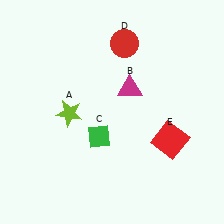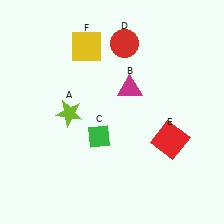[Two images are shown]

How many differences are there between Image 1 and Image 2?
There is 1 difference between the two images.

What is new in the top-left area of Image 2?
A yellow square (F) was added in the top-left area of Image 2.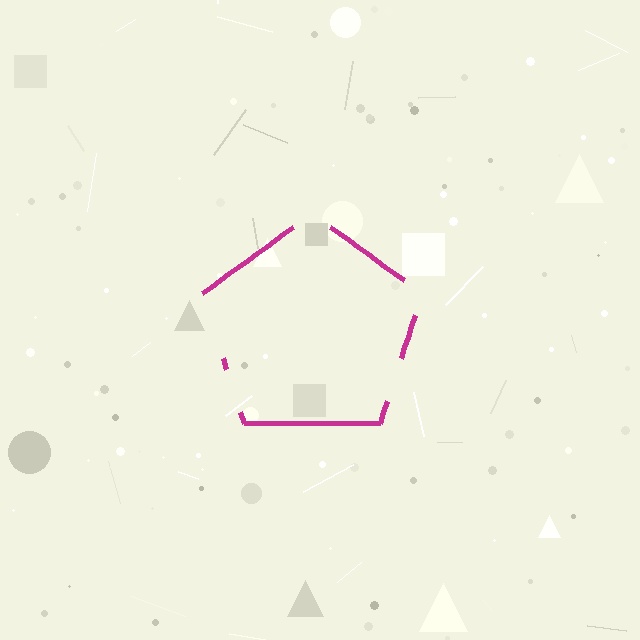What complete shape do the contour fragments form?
The contour fragments form a pentagon.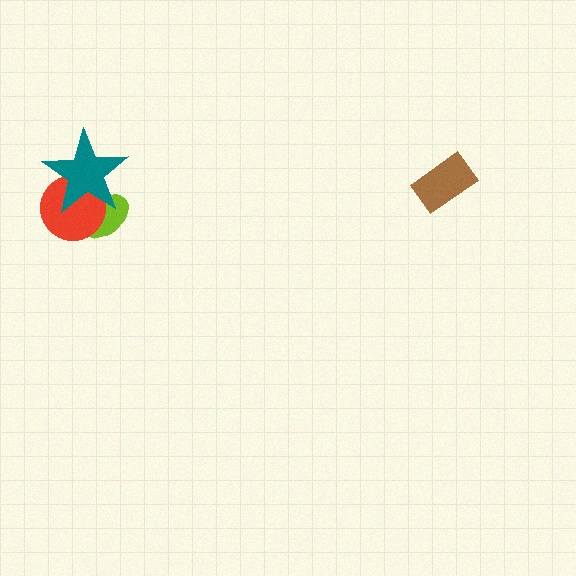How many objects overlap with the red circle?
2 objects overlap with the red circle.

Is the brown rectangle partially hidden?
No, no other shape covers it.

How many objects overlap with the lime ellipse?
2 objects overlap with the lime ellipse.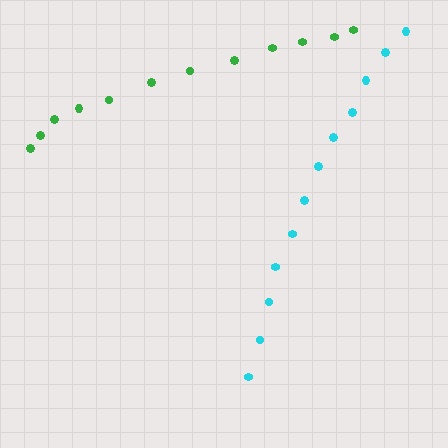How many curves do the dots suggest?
There are 2 distinct paths.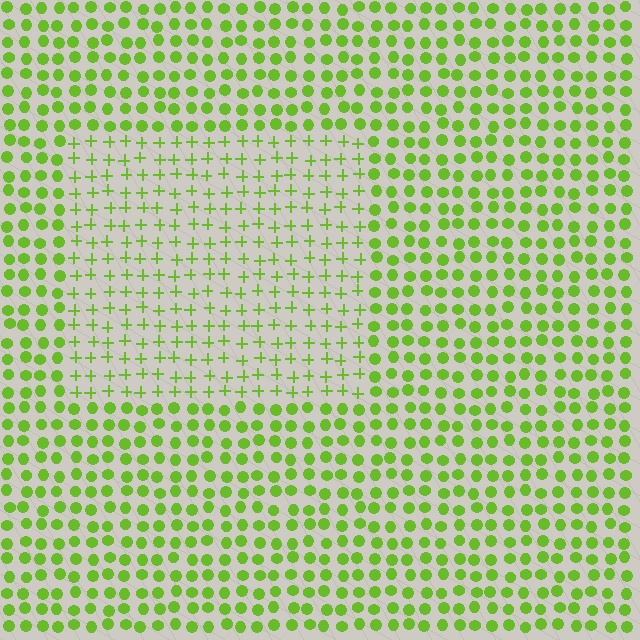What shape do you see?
I see a rectangle.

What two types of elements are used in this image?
The image uses plus signs inside the rectangle region and circles outside it.